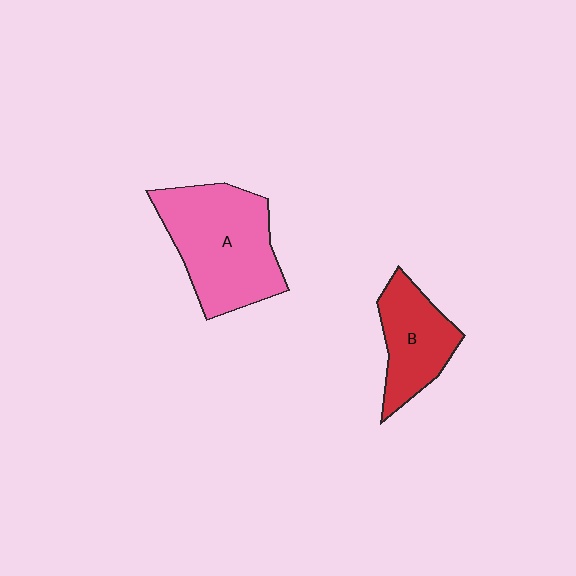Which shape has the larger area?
Shape A (pink).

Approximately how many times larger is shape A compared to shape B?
Approximately 1.7 times.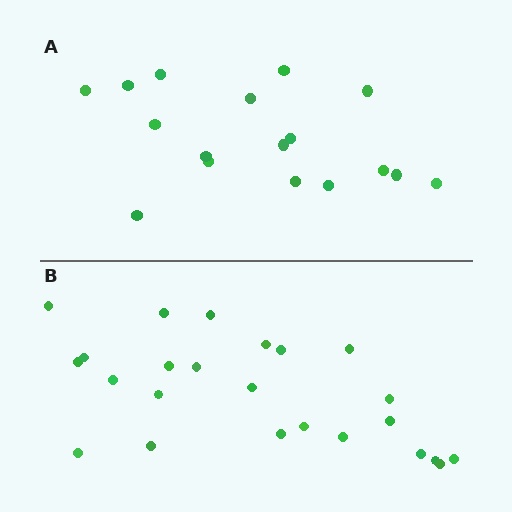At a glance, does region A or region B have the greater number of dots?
Region B (the bottom region) has more dots.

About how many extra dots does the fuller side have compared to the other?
Region B has roughly 8 or so more dots than region A.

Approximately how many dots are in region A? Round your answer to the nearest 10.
About 20 dots. (The exact count is 17, which rounds to 20.)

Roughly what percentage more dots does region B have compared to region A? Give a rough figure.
About 40% more.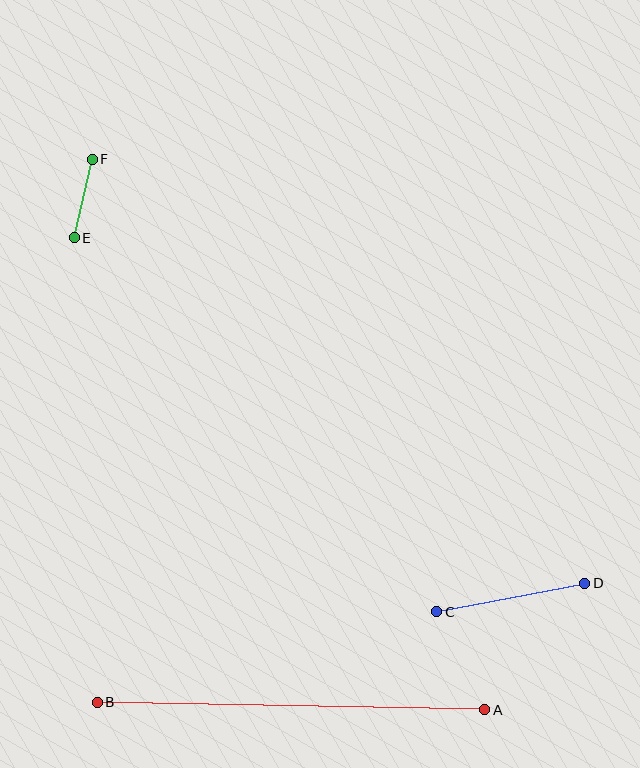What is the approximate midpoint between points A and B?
The midpoint is at approximately (291, 706) pixels.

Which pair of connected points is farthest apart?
Points A and B are farthest apart.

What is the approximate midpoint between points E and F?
The midpoint is at approximately (83, 198) pixels.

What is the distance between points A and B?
The distance is approximately 388 pixels.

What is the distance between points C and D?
The distance is approximately 151 pixels.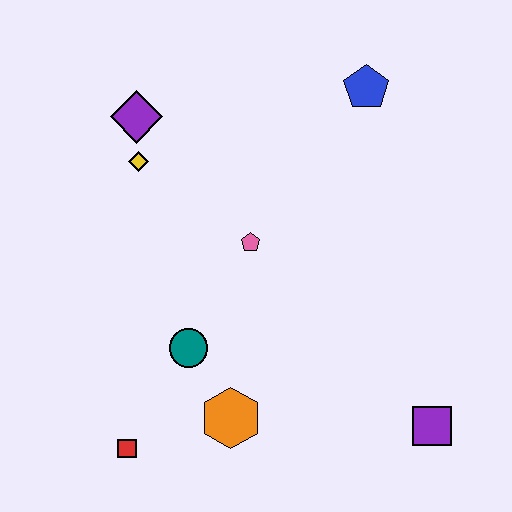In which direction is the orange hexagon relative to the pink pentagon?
The orange hexagon is below the pink pentagon.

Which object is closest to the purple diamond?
The yellow diamond is closest to the purple diamond.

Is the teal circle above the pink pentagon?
No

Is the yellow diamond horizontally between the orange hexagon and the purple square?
No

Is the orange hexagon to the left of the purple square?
Yes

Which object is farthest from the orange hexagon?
The blue pentagon is farthest from the orange hexagon.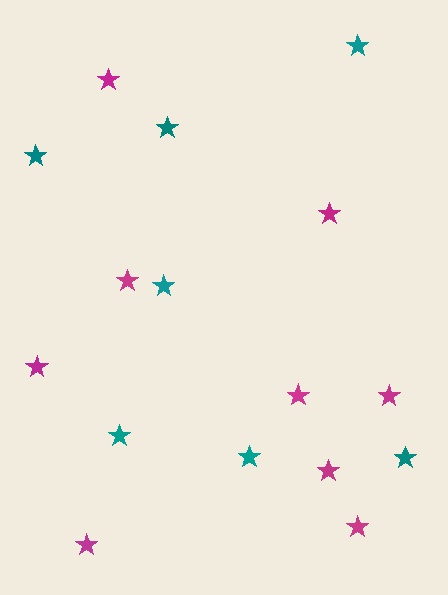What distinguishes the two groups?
There are 2 groups: one group of magenta stars (9) and one group of teal stars (7).